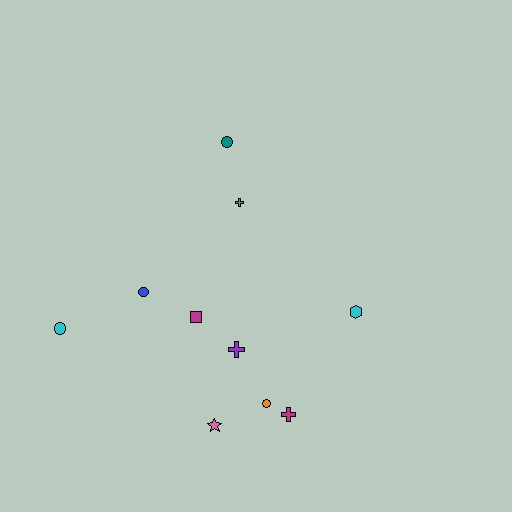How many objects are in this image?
There are 10 objects.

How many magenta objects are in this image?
There are 2 magenta objects.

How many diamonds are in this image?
There are no diamonds.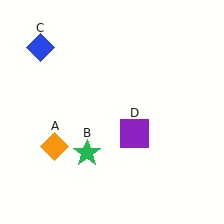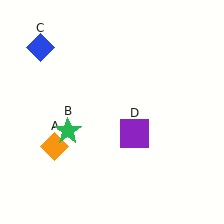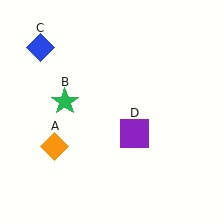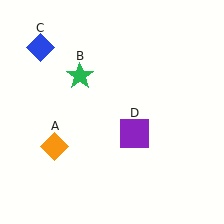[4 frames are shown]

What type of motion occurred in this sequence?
The green star (object B) rotated clockwise around the center of the scene.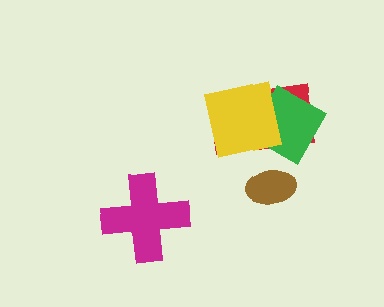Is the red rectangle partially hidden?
Yes, it is partially covered by another shape.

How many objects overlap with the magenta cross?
0 objects overlap with the magenta cross.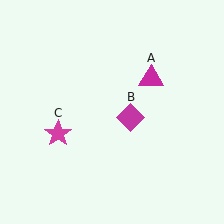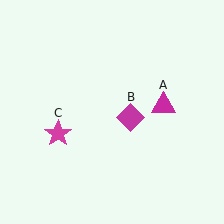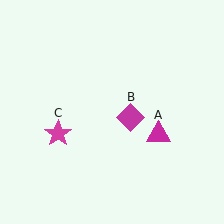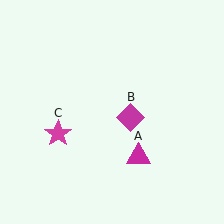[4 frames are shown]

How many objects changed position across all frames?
1 object changed position: magenta triangle (object A).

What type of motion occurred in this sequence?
The magenta triangle (object A) rotated clockwise around the center of the scene.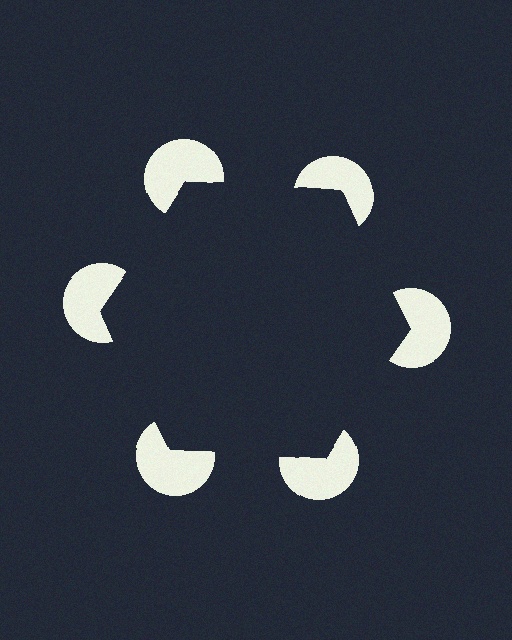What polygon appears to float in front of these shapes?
An illusory hexagon — its edges are inferred from the aligned wedge cuts in the pac-man discs, not physically drawn.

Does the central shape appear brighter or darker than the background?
It typically appears slightly darker than the background, even though no actual brightness change is drawn.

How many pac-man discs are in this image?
There are 6 — one at each vertex of the illusory hexagon.